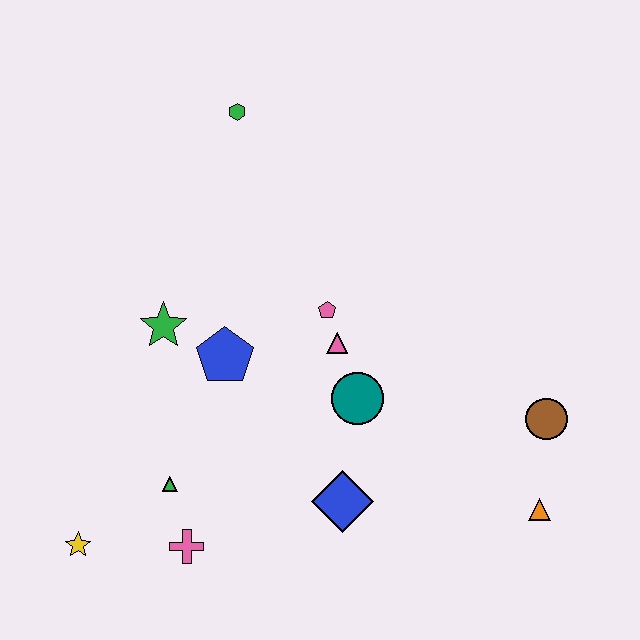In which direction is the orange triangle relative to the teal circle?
The orange triangle is to the right of the teal circle.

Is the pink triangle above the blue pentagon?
Yes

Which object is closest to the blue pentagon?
The green star is closest to the blue pentagon.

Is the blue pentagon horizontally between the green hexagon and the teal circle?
No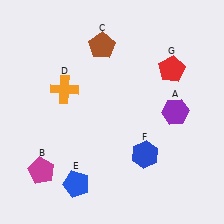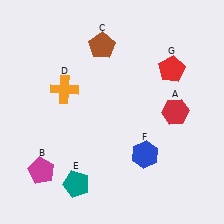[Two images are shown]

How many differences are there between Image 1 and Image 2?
There are 2 differences between the two images.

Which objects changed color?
A changed from purple to red. E changed from blue to teal.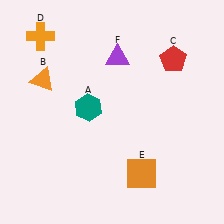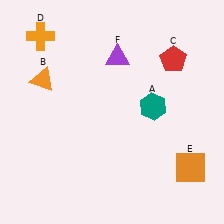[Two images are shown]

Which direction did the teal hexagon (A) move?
The teal hexagon (A) moved right.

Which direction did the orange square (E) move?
The orange square (E) moved right.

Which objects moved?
The objects that moved are: the teal hexagon (A), the orange square (E).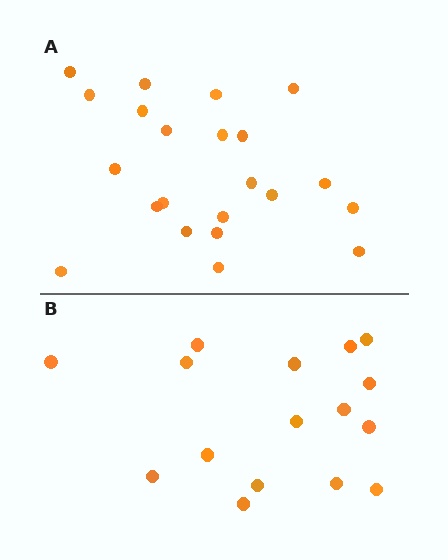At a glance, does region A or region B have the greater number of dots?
Region A (the top region) has more dots.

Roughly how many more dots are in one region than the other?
Region A has about 6 more dots than region B.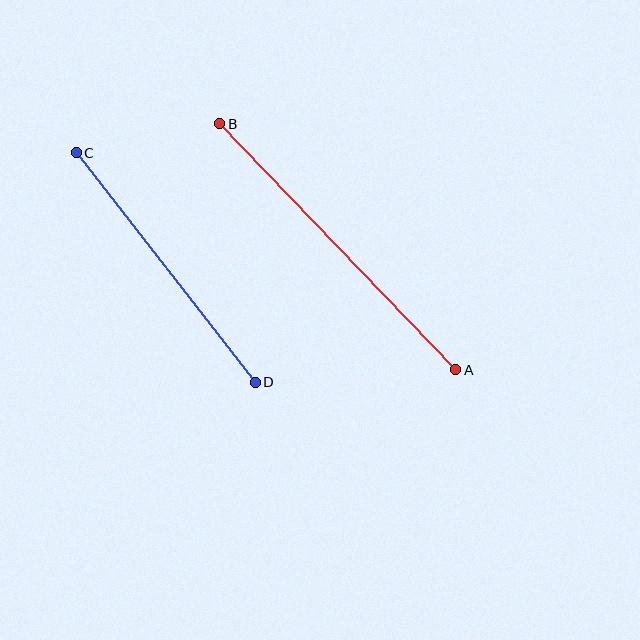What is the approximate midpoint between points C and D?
The midpoint is at approximately (166, 268) pixels.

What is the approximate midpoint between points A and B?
The midpoint is at approximately (338, 247) pixels.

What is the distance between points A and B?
The distance is approximately 341 pixels.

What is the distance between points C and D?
The distance is approximately 291 pixels.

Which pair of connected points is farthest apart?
Points A and B are farthest apart.